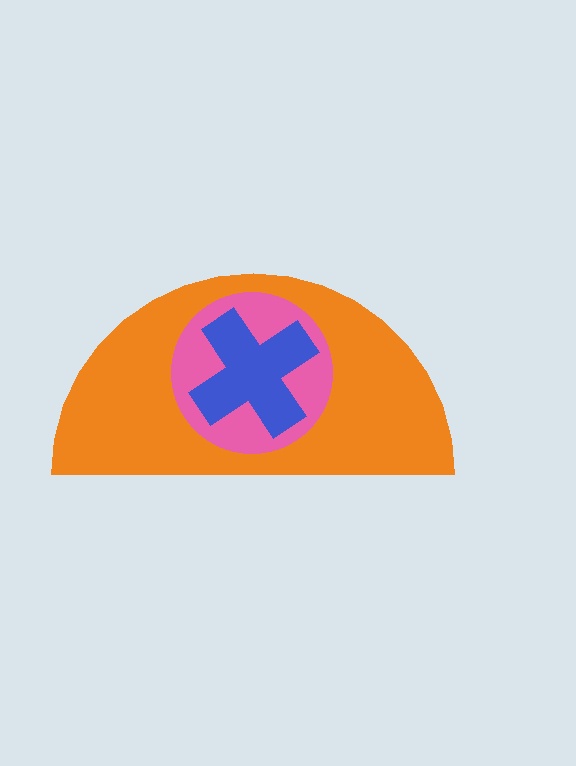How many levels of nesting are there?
3.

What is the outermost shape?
The orange semicircle.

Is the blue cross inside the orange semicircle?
Yes.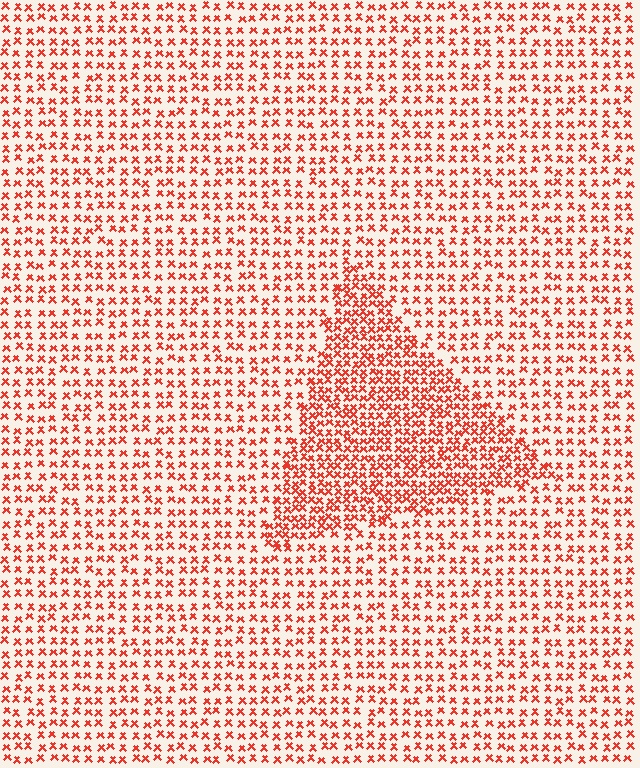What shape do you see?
I see a triangle.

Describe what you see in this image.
The image contains small red elements arranged at two different densities. A triangle-shaped region is visible where the elements are more densely packed than the surrounding area.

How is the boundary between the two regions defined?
The boundary is defined by a change in element density (approximately 1.9x ratio). All elements are the same color, size, and shape.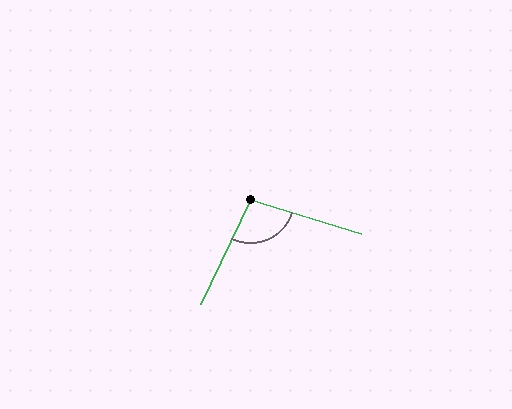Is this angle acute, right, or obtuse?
It is obtuse.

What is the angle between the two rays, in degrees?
Approximately 99 degrees.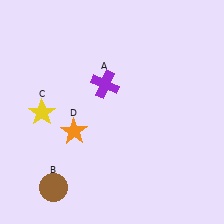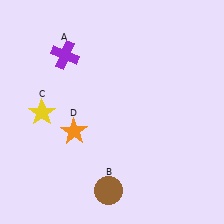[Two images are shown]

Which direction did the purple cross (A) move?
The purple cross (A) moved left.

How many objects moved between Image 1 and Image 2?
2 objects moved between the two images.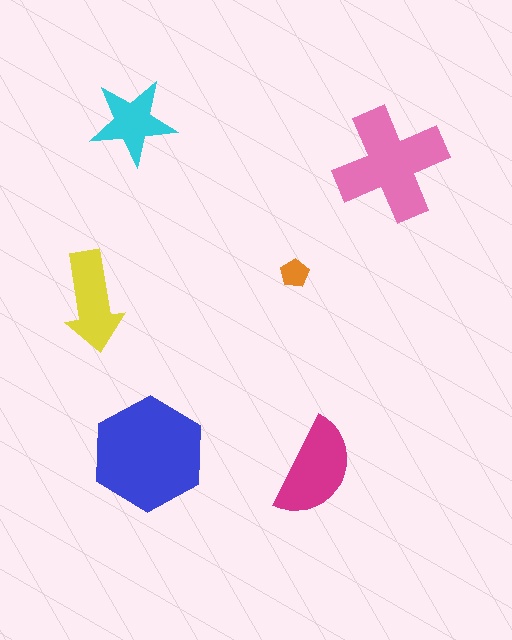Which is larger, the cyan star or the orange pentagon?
The cyan star.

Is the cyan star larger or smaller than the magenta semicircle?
Smaller.